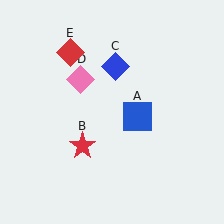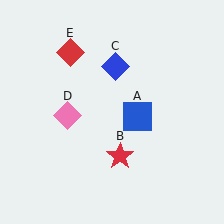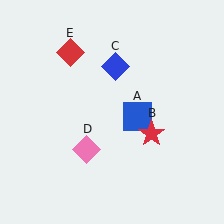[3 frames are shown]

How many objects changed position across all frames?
2 objects changed position: red star (object B), pink diamond (object D).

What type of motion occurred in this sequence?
The red star (object B), pink diamond (object D) rotated counterclockwise around the center of the scene.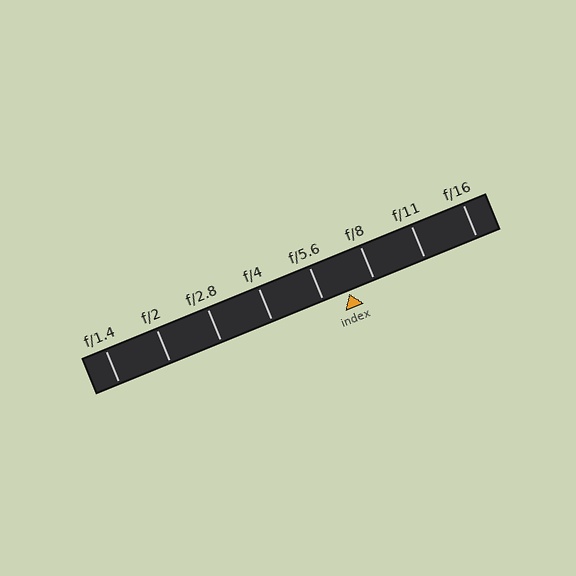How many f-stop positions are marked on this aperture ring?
There are 8 f-stop positions marked.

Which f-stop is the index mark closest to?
The index mark is closest to f/5.6.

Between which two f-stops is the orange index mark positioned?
The index mark is between f/5.6 and f/8.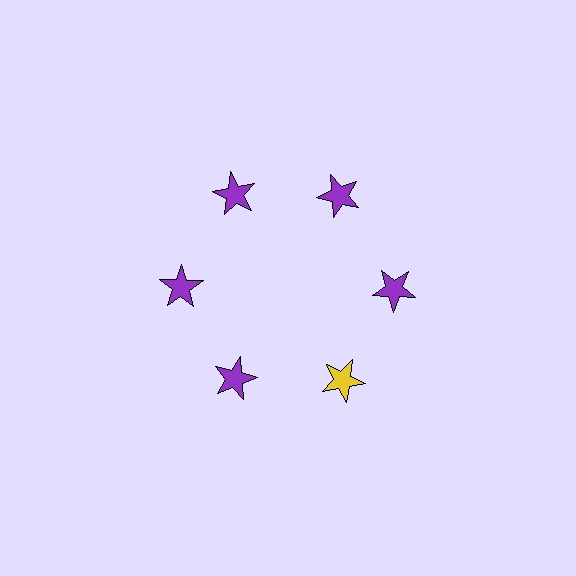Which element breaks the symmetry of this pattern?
The yellow star at roughly the 5 o'clock position breaks the symmetry. All other shapes are purple stars.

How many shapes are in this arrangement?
There are 6 shapes arranged in a ring pattern.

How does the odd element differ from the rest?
It has a different color: yellow instead of purple.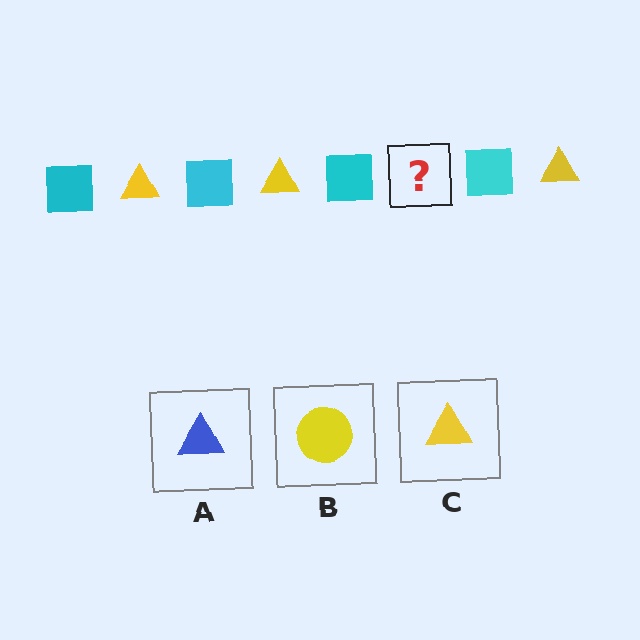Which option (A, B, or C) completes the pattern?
C.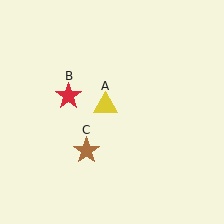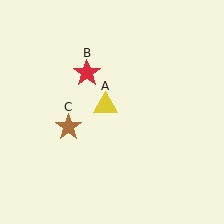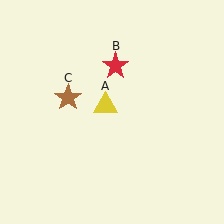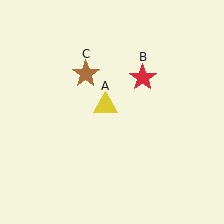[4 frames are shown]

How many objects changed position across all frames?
2 objects changed position: red star (object B), brown star (object C).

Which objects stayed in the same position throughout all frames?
Yellow triangle (object A) remained stationary.